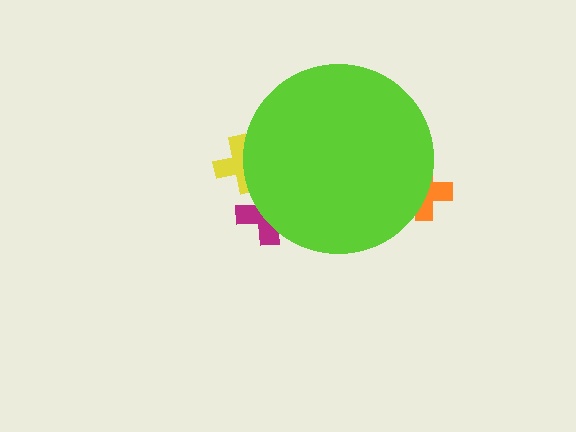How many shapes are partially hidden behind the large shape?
3 shapes are partially hidden.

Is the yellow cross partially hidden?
Yes, the yellow cross is partially hidden behind the lime circle.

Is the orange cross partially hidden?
Yes, the orange cross is partially hidden behind the lime circle.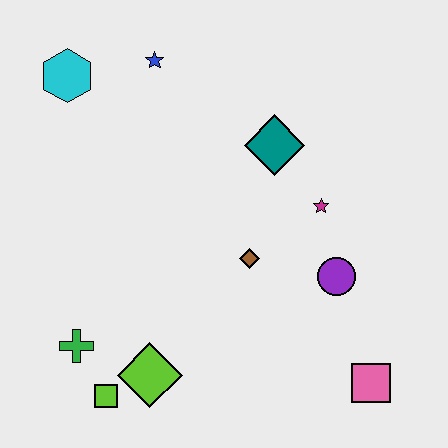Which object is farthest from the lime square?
The blue star is farthest from the lime square.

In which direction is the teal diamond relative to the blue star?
The teal diamond is to the right of the blue star.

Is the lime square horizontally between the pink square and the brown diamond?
No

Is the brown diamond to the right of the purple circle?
No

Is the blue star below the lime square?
No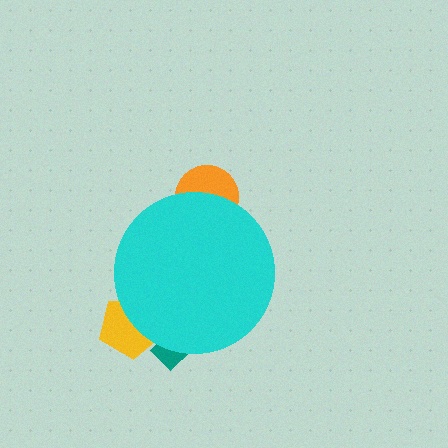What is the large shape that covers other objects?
A cyan circle.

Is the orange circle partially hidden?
Yes, the orange circle is partially hidden behind the cyan circle.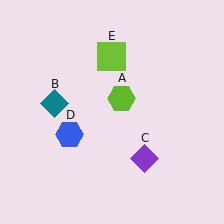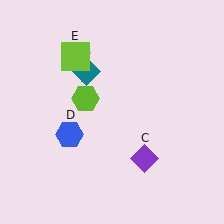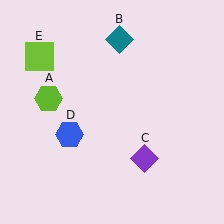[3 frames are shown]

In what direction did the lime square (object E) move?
The lime square (object E) moved left.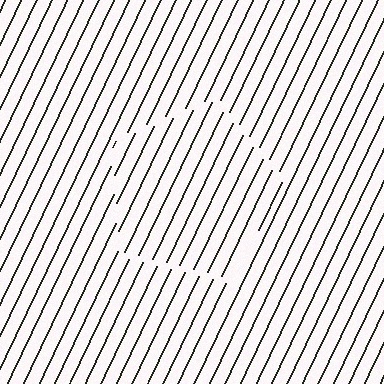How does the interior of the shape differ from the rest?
The interior of the shape contains the same grating, shifted by half a period — the contour is defined by the phase discontinuity where line-ends from the inner and outer gratings abut.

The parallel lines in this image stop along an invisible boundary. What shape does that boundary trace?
An illusory pentagon. The interior of the shape contains the same grating, shifted by half a period — the contour is defined by the phase discontinuity where line-ends from the inner and outer gratings abut.